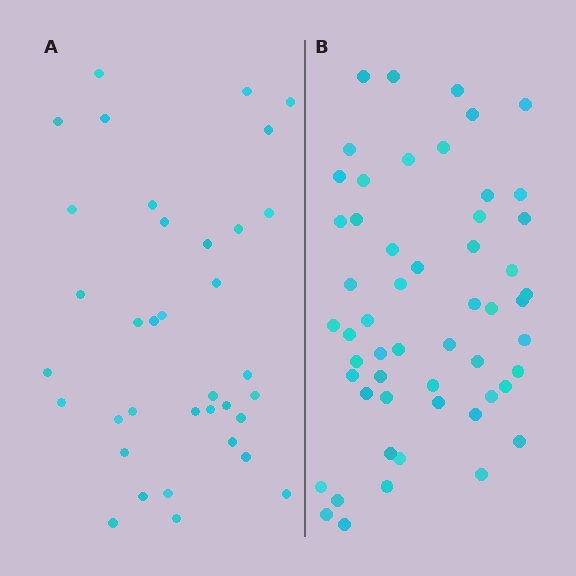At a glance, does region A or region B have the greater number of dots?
Region B (the right region) has more dots.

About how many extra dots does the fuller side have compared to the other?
Region B has approximately 20 more dots than region A.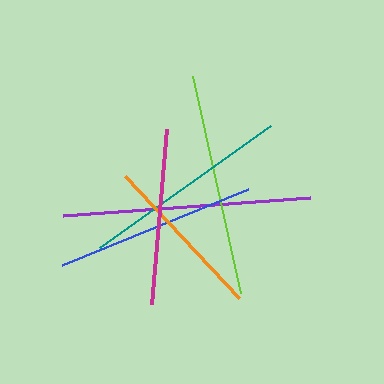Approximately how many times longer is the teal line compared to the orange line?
The teal line is approximately 1.3 times the length of the orange line.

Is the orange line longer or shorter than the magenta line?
The magenta line is longer than the orange line.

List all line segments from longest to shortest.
From longest to shortest: purple, lime, teal, blue, magenta, orange.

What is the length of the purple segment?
The purple segment is approximately 248 pixels long.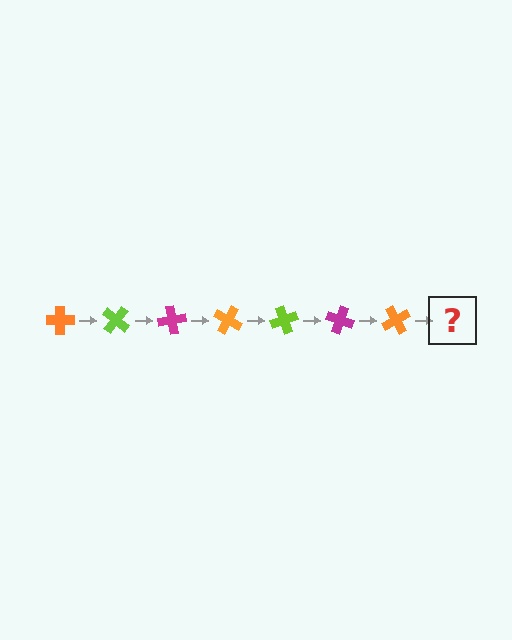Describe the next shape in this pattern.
It should be a lime cross, rotated 280 degrees from the start.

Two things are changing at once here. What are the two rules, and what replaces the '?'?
The two rules are that it rotates 40 degrees each step and the color cycles through orange, lime, and magenta. The '?' should be a lime cross, rotated 280 degrees from the start.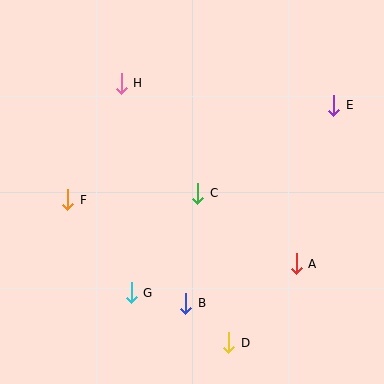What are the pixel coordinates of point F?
Point F is at (68, 200).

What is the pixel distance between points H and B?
The distance between H and B is 229 pixels.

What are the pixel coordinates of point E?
Point E is at (334, 105).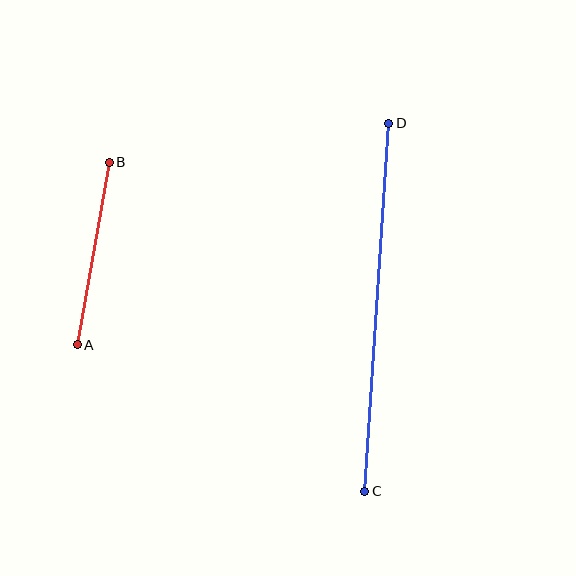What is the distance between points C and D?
The distance is approximately 369 pixels.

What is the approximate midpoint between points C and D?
The midpoint is at approximately (377, 307) pixels.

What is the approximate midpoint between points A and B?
The midpoint is at approximately (93, 253) pixels.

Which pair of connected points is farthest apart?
Points C and D are farthest apart.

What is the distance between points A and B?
The distance is approximately 185 pixels.